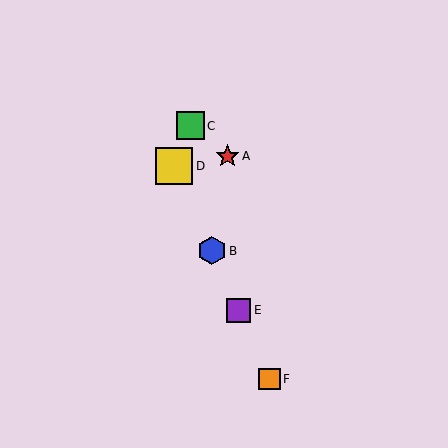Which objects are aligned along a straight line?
Objects B, D, E, F are aligned along a straight line.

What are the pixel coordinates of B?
Object B is at (212, 251).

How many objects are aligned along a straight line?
4 objects (B, D, E, F) are aligned along a straight line.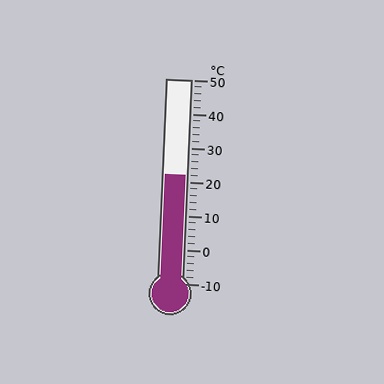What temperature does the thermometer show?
The thermometer shows approximately 22°C.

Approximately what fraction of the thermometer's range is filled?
The thermometer is filled to approximately 55% of its range.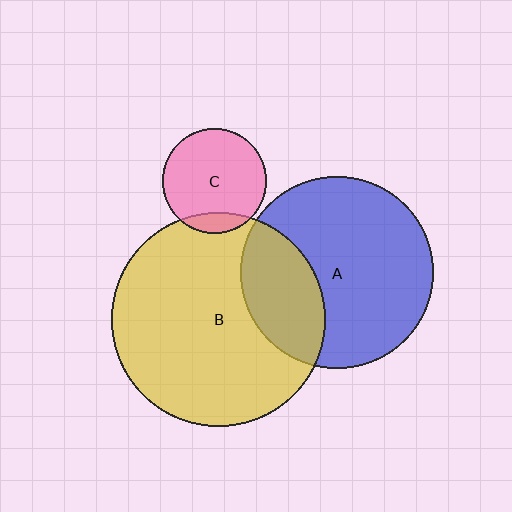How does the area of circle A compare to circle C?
Approximately 3.4 times.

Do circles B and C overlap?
Yes.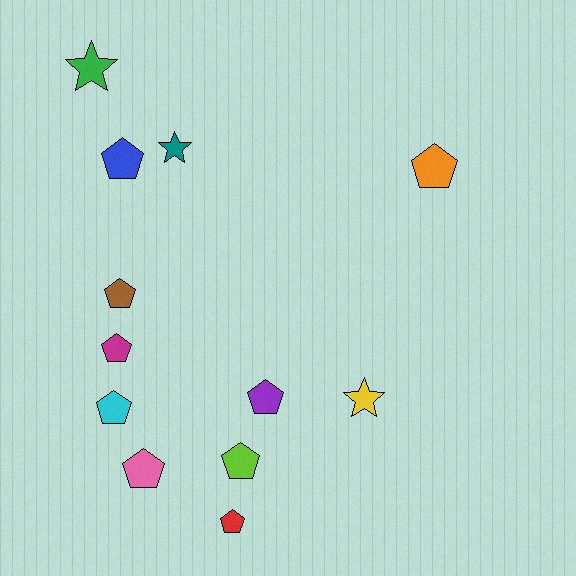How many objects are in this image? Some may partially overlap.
There are 12 objects.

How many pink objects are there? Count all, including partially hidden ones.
There is 1 pink object.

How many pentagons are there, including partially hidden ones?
There are 9 pentagons.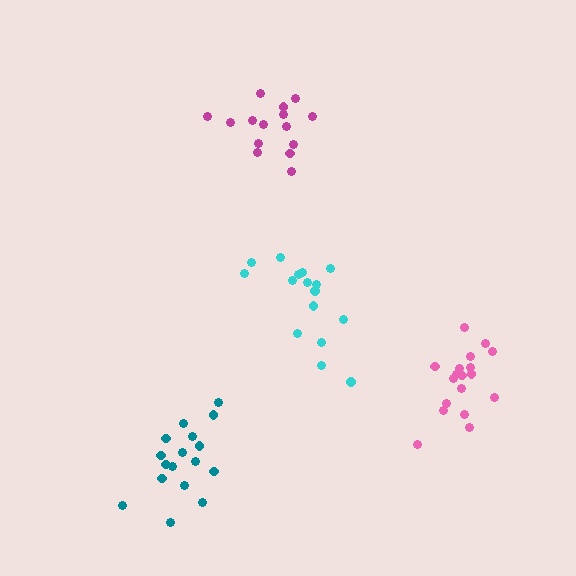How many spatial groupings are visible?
There are 4 spatial groupings.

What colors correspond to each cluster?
The clusters are colored: magenta, cyan, teal, pink.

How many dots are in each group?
Group 1: 15 dots, Group 2: 16 dots, Group 3: 17 dots, Group 4: 18 dots (66 total).